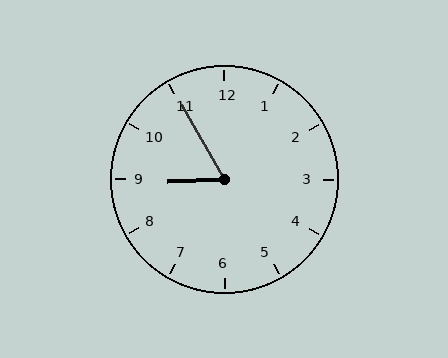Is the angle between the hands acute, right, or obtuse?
It is acute.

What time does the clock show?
8:55.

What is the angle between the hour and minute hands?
Approximately 62 degrees.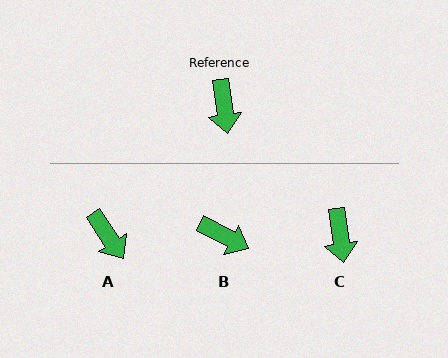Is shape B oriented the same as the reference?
No, it is off by about 54 degrees.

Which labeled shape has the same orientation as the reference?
C.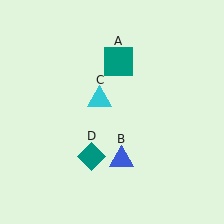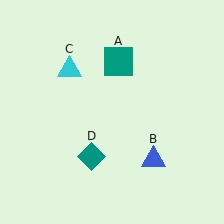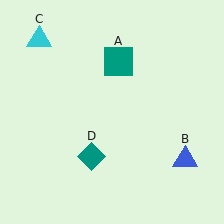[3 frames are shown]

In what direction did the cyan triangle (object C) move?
The cyan triangle (object C) moved up and to the left.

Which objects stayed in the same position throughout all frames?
Teal square (object A) and teal diamond (object D) remained stationary.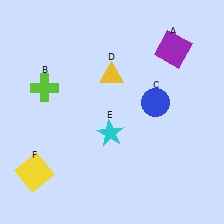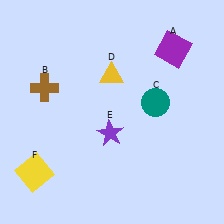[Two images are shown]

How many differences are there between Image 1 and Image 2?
There are 3 differences between the two images.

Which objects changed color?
B changed from lime to brown. C changed from blue to teal. E changed from cyan to purple.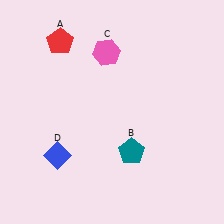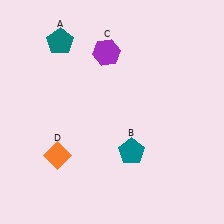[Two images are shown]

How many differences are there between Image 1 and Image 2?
There are 3 differences between the two images.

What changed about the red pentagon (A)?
In Image 1, A is red. In Image 2, it changed to teal.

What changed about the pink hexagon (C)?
In Image 1, C is pink. In Image 2, it changed to purple.